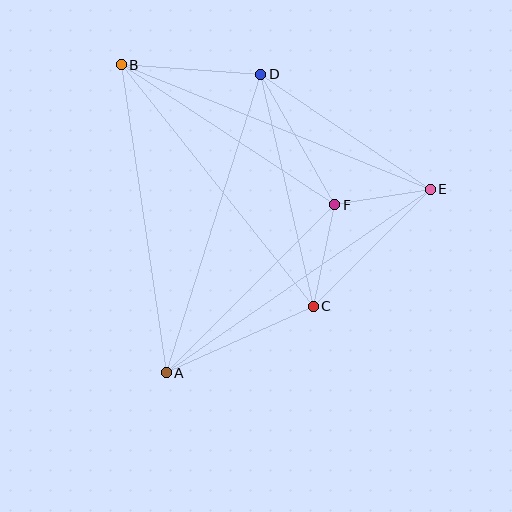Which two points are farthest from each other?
Points B and E are farthest from each other.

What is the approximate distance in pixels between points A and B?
The distance between A and B is approximately 311 pixels.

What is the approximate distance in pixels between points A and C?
The distance between A and C is approximately 161 pixels.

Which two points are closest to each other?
Points E and F are closest to each other.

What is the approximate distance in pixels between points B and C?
The distance between B and C is approximately 308 pixels.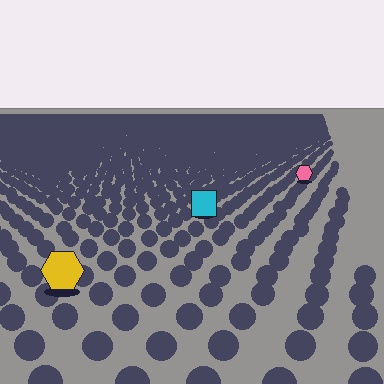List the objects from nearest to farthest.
From nearest to farthest: the yellow hexagon, the cyan square, the pink hexagon.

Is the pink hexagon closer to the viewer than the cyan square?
No. The cyan square is closer — you can tell from the texture gradient: the ground texture is coarser near it.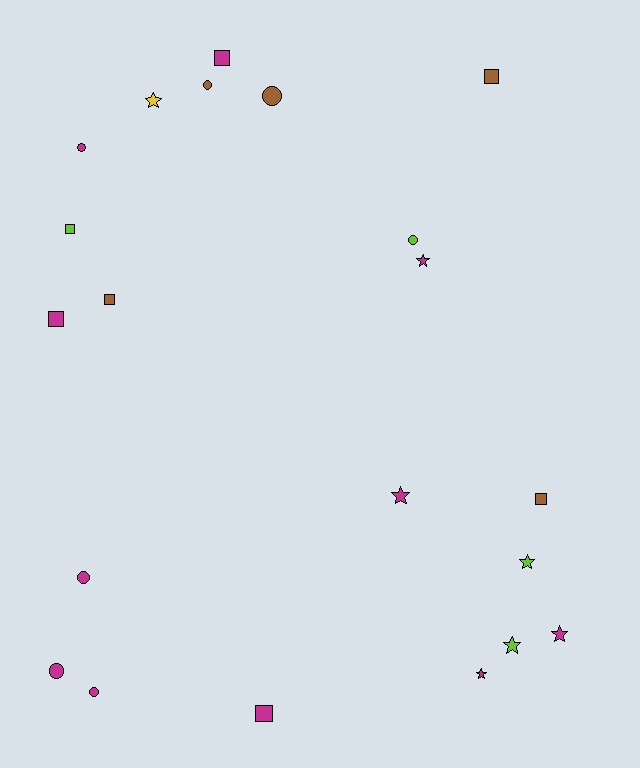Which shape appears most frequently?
Circle, with 7 objects.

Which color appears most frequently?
Magenta, with 11 objects.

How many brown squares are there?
There are 3 brown squares.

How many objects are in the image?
There are 21 objects.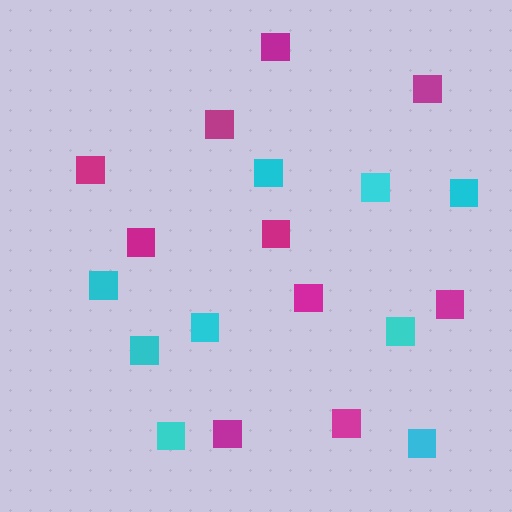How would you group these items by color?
There are 2 groups: one group of cyan squares (9) and one group of magenta squares (10).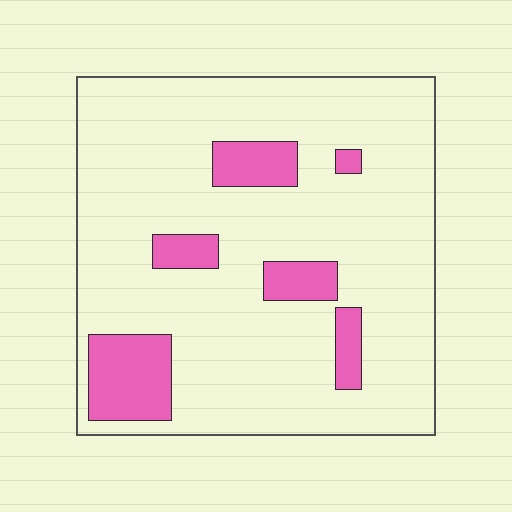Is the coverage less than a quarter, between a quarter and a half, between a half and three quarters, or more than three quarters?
Less than a quarter.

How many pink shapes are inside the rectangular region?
6.